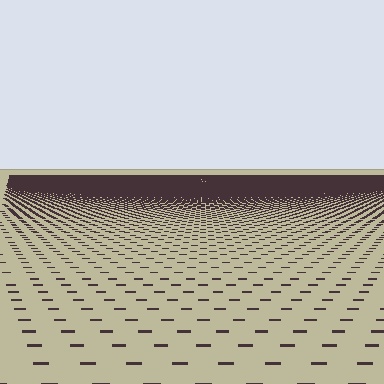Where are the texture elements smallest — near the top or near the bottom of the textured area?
Near the top.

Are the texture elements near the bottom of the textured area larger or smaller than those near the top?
Larger. Near the bottom, elements are closer to the viewer and appear at a bigger on-screen size.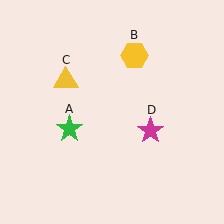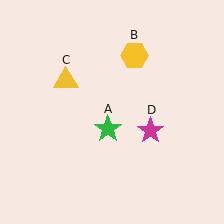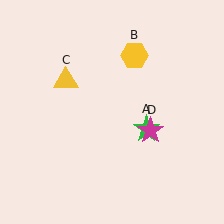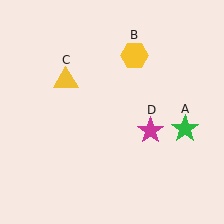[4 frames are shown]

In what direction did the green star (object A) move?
The green star (object A) moved right.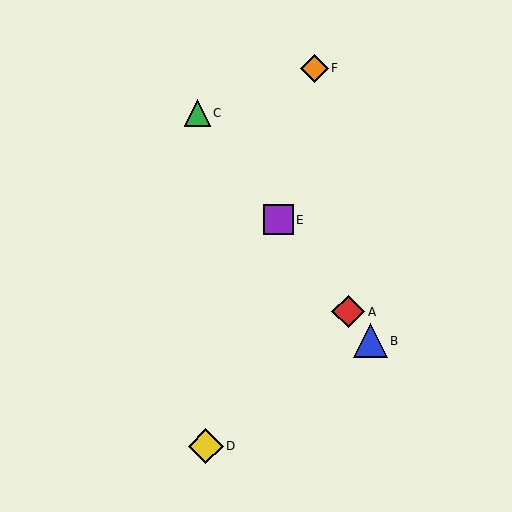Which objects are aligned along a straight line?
Objects A, B, C, E are aligned along a straight line.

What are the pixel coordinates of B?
Object B is at (370, 341).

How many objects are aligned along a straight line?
4 objects (A, B, C, E) are aligned along a straight line.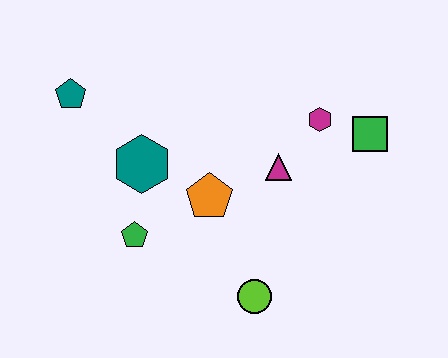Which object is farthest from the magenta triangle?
The teal pentagon is farthest from the magenta triangle.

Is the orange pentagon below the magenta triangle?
Yes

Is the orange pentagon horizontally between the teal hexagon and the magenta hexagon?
Yes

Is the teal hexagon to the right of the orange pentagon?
No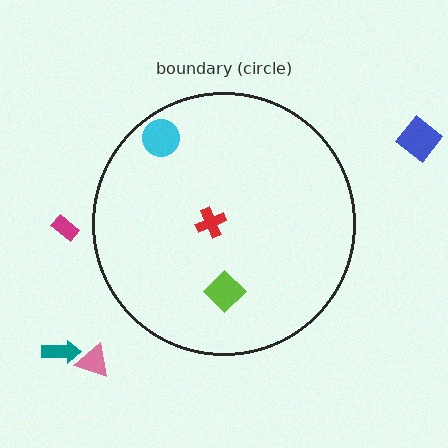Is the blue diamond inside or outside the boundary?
Outside.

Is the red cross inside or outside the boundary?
Inside.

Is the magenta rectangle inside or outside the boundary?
Outside.